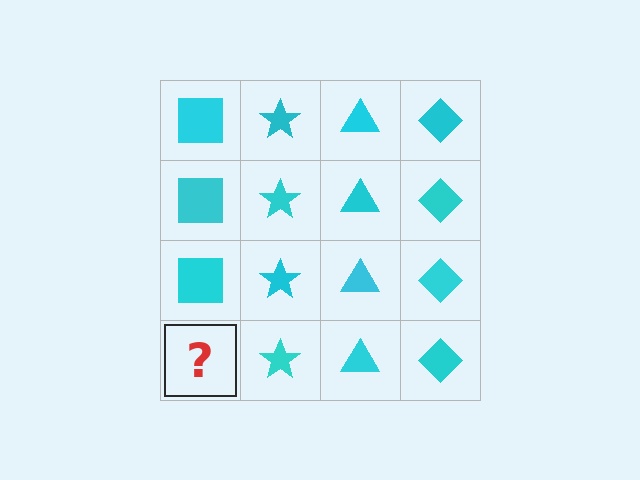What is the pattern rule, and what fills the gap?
The rule is that each column has a consistent shape. The gap should be filled with a cyan square.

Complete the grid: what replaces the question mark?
The question mark should be replaced with a cyan square.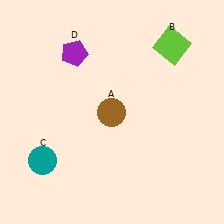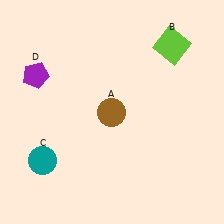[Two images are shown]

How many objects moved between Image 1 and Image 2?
1 object moved between the two images.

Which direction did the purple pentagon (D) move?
The purple pentagon (D) moved left.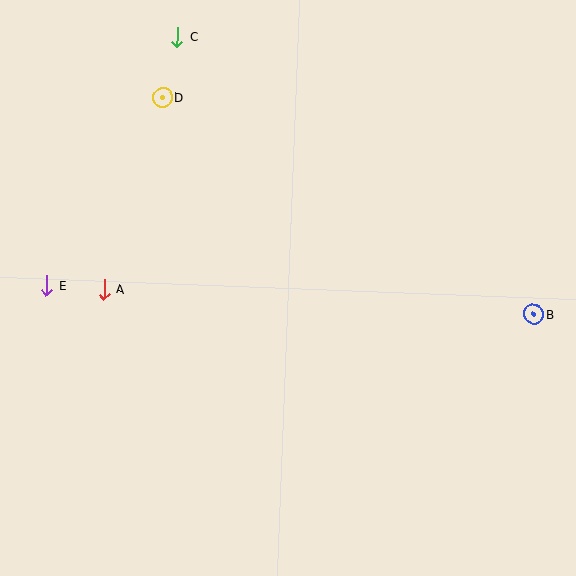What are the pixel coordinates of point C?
Point C is at (178, 37).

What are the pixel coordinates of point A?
Point A is at (104, 289).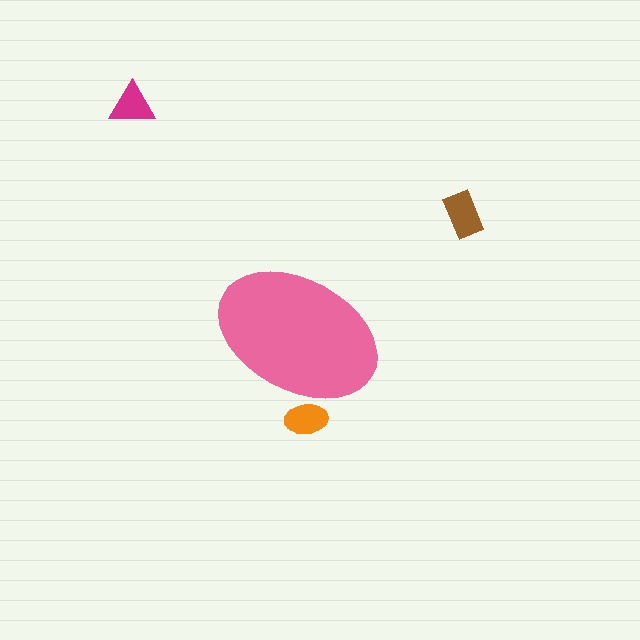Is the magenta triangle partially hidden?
No, the magenta triangle is fully visible.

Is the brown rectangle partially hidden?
No, the brown rectangle is fully visible.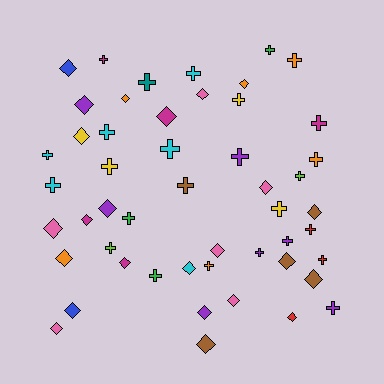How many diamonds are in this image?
There are 24 diamonds.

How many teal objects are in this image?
There is 1 teal object.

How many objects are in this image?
There are 50 objects.